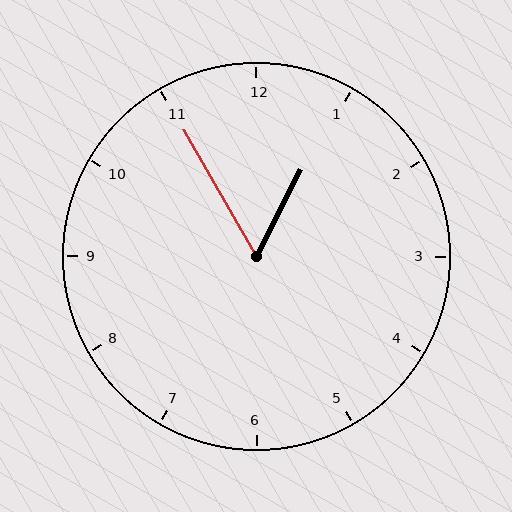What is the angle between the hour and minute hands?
Approximately 58 degrees.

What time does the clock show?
12:55.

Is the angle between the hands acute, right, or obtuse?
It is acute.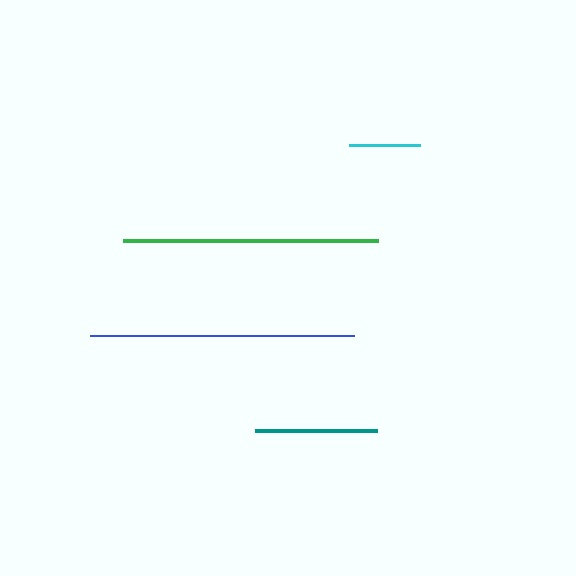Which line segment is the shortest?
The cyan line is the shortest at approximately 71 pixels.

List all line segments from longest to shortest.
From longest to shortest: blue, green, teal, cyan.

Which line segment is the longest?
The blue line is the longest at approximately 264 pixels.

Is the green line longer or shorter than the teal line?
The green line is longer than the teal line.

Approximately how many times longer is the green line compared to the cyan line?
The green line is approximately 3.6 times the length of the cyan line.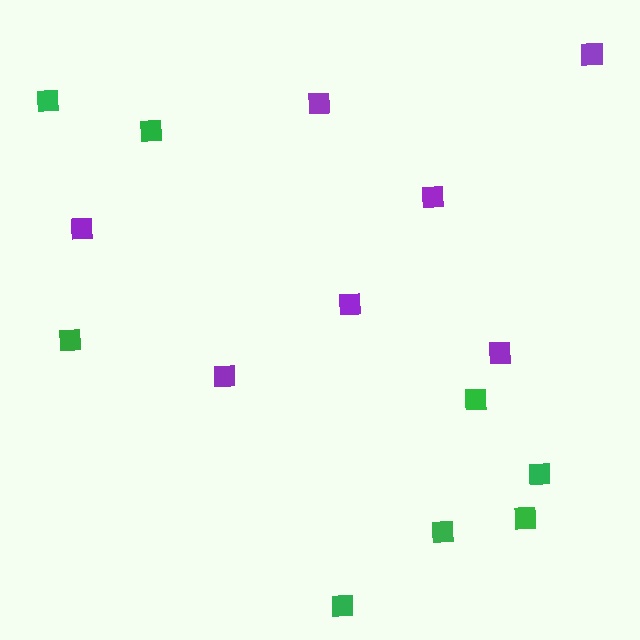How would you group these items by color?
There are 2 groups: one group of green squares (8) and one group of purple squares (7).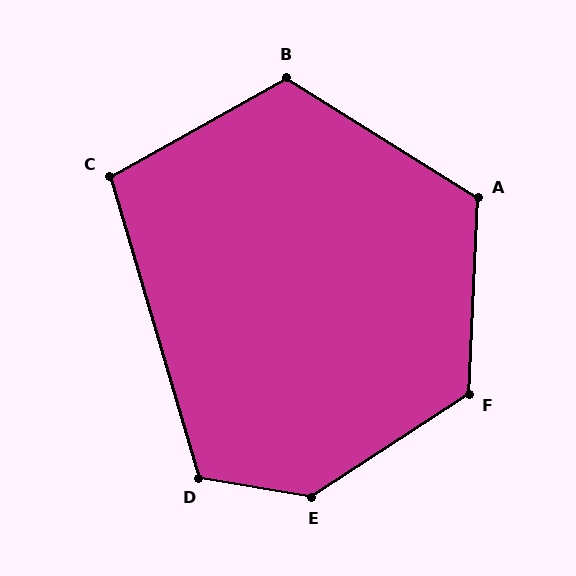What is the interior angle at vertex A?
Approximately 119 degrees (obtuse).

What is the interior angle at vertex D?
Approximately 116 degrees (obtuse).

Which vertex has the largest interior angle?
E, at approximately 138 degrees.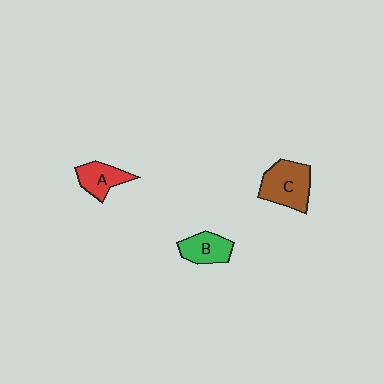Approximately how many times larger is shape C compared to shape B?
Approximately 1.5 times.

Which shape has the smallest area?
Shape A (red).